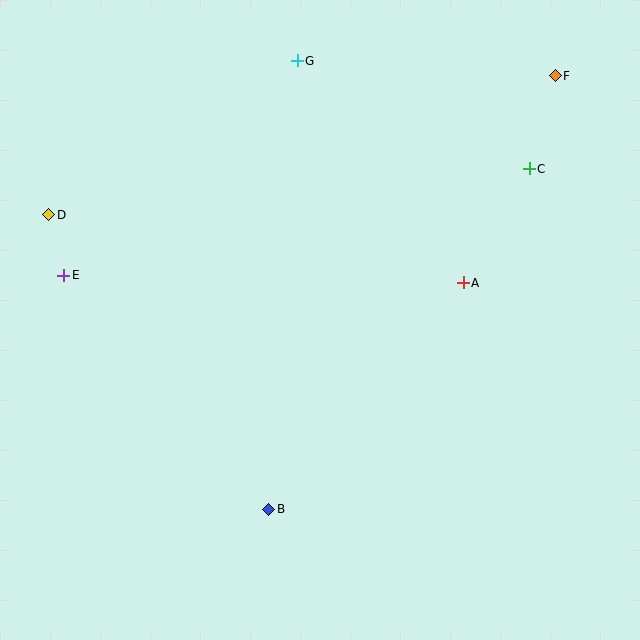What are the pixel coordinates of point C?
Point C is at (529, 169).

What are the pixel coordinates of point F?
Point F is at (555, 76).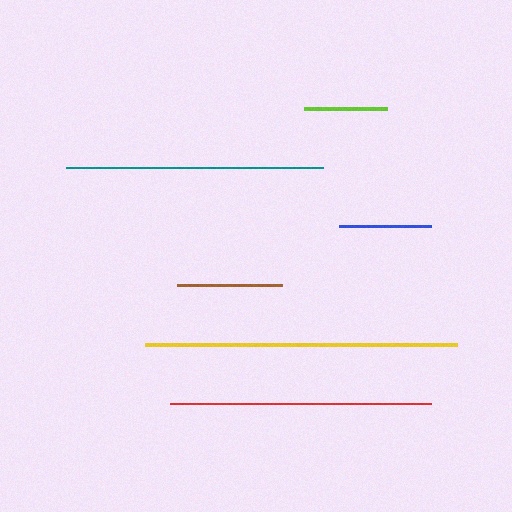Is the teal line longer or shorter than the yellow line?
The yellow line is longer than the teal line.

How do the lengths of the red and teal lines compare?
The red and teal lines are approximately the same length.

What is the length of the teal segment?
The teal segment is approximately 257 pixels long.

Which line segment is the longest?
The yellow line is the longest at approximately 312 pixels.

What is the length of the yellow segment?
The yellow segment is approximately 312 pixels long.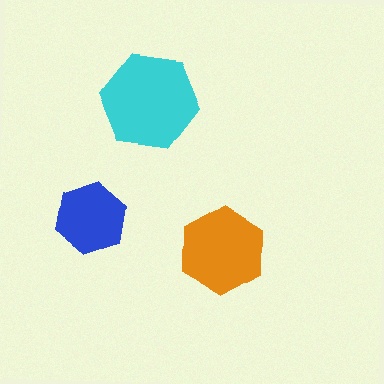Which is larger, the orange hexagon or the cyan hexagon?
The cyan one.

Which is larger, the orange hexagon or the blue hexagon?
The orange one.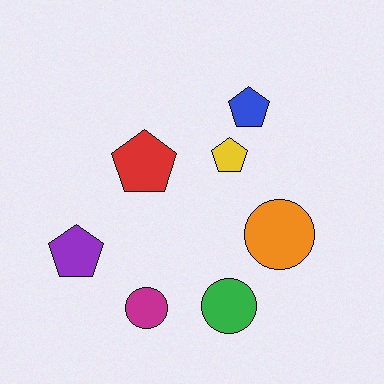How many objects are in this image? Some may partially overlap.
There are 7 objects.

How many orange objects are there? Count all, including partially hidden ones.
There is 1 orange object.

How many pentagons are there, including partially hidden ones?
There are 4 pentagons.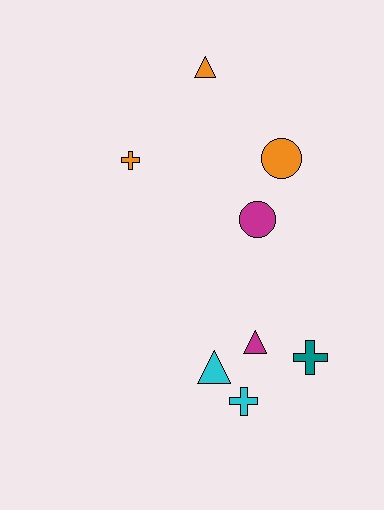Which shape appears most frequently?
Cross, with 3 objects.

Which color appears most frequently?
Orange, with 3 objects.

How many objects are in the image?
There are 8 objects.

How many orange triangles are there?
There is 1 orange triangle.